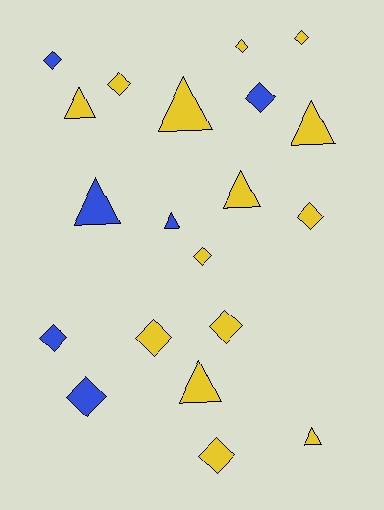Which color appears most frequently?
Yellow, with 14 objects.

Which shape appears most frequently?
Diamond, with 12 objects.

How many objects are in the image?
There are 20 objects.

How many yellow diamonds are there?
There are 8 yellow diamonds.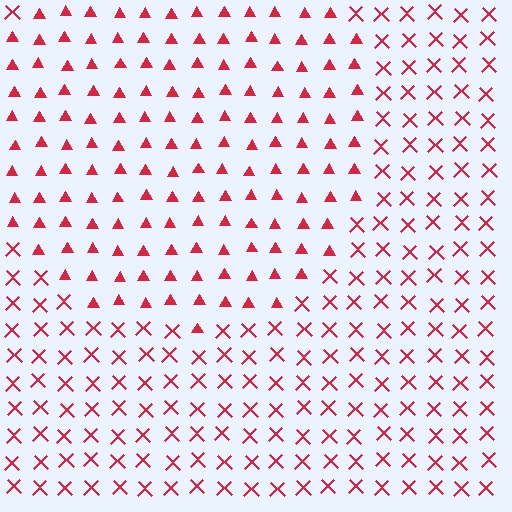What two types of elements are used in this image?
The image uses triangles inside the circle region and X marks outside it.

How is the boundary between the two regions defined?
The boundary is defined by a change in element shape: triangles inside vs. X marks outside. All elements share the same color and spacing.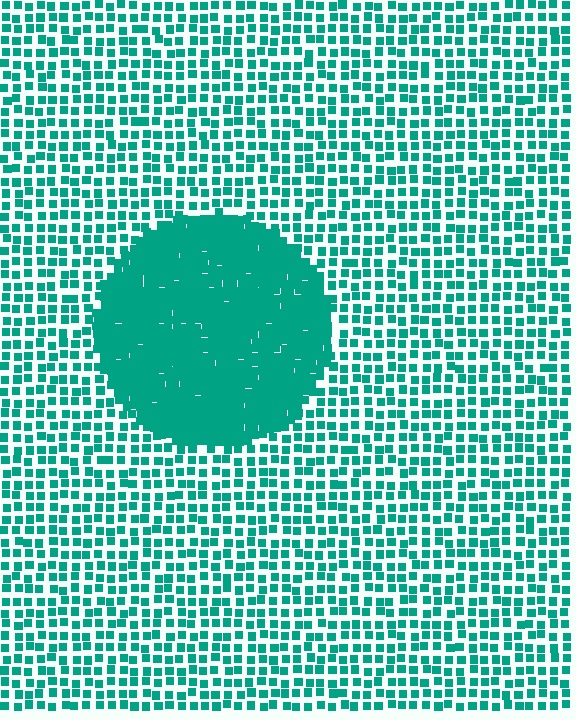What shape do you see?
I see a circle.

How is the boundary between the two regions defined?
The boundary is defined by a change in element density (approximately 2.6x ratio). All elements are the same color, size, and shape.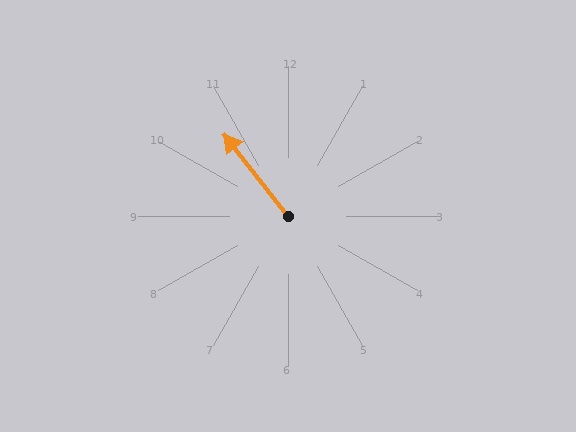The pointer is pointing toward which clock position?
Roughly 11 o'clock.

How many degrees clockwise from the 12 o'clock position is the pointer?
Approximately 322 degrees.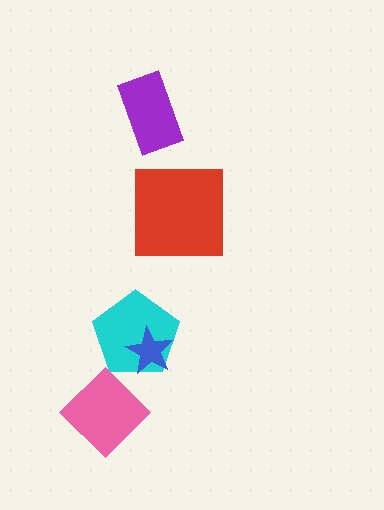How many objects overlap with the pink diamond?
0 objects overlap with the pink diamond.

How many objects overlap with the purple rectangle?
0 objects overlap with the purple rectangle.